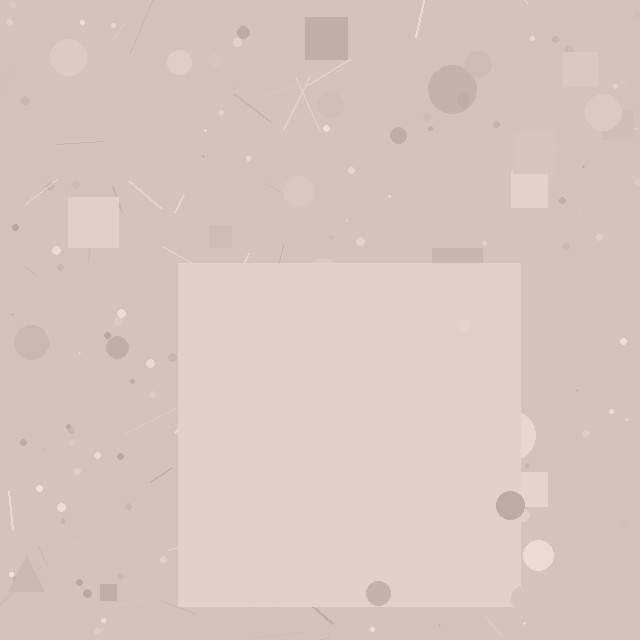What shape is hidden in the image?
A square is hidden in the image.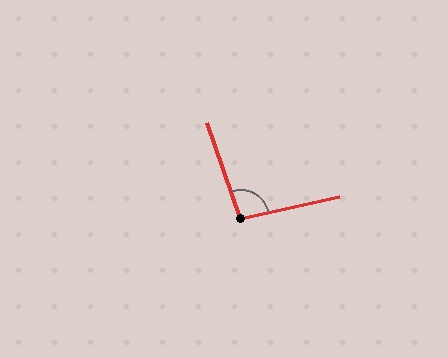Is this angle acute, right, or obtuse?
It is obtuse.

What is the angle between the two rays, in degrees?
Approximately 96 degrees.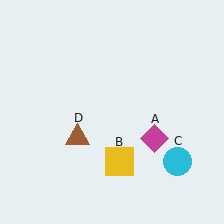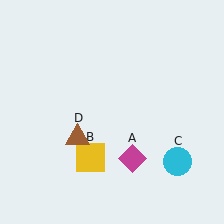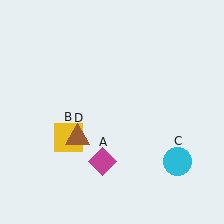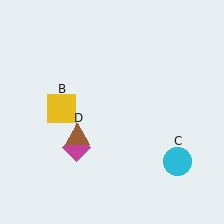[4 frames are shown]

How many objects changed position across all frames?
2 objects changed position: magenta diamond (object A), yellow square (object B).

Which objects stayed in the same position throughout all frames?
Cyan circle (object C) and brown triangle (object D) remained stationary.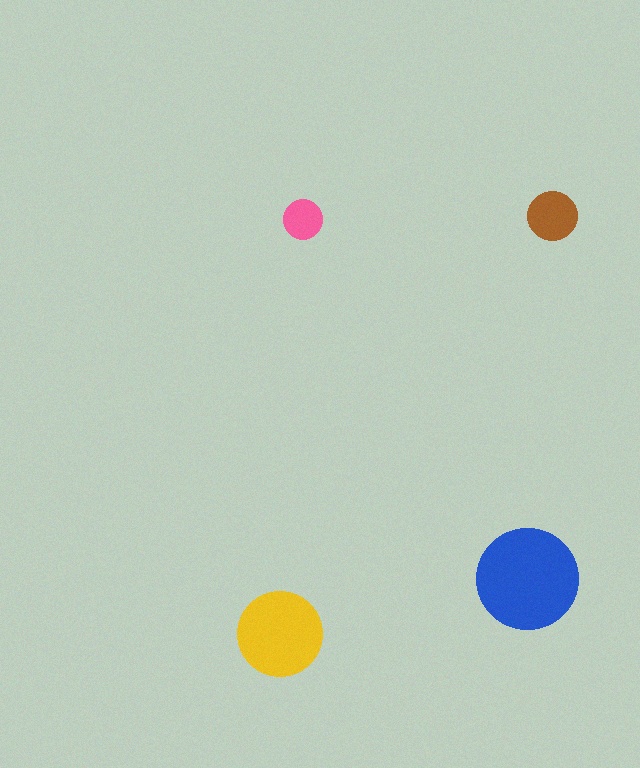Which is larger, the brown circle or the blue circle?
The blue one.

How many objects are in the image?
There are 4 objects in the image.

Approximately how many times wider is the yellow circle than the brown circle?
About 1.5 times wider.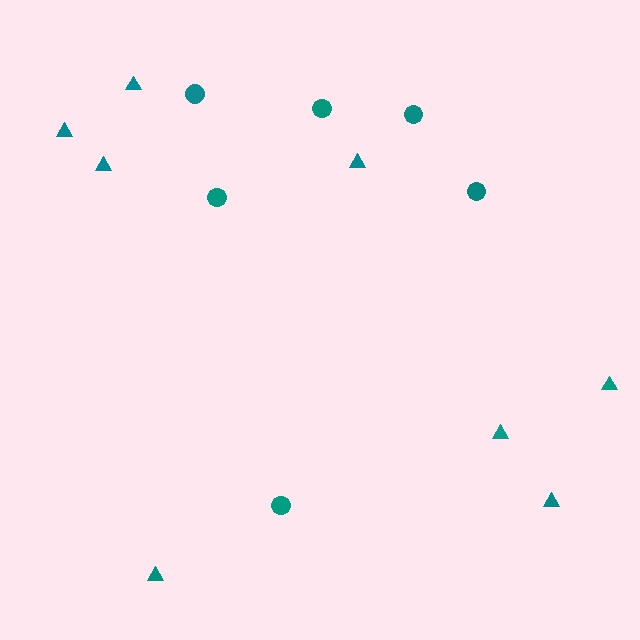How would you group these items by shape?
There are 2 groups: one group of triangles (8) and one group of circles (6).